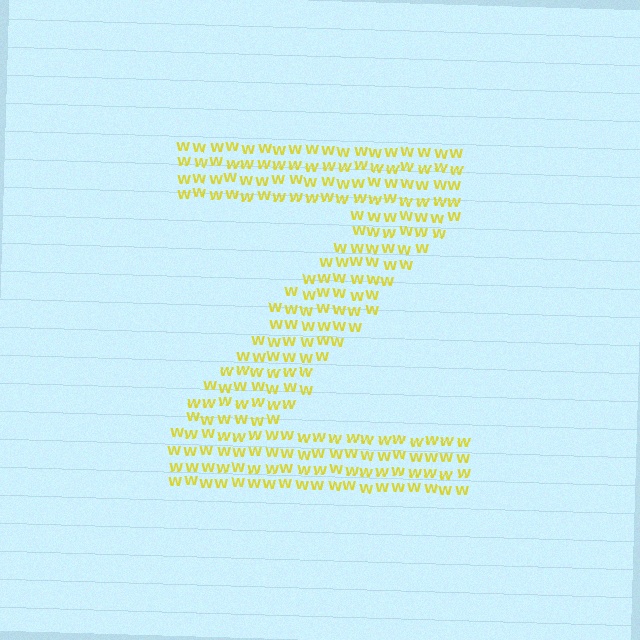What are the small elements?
The small elements are letter W's.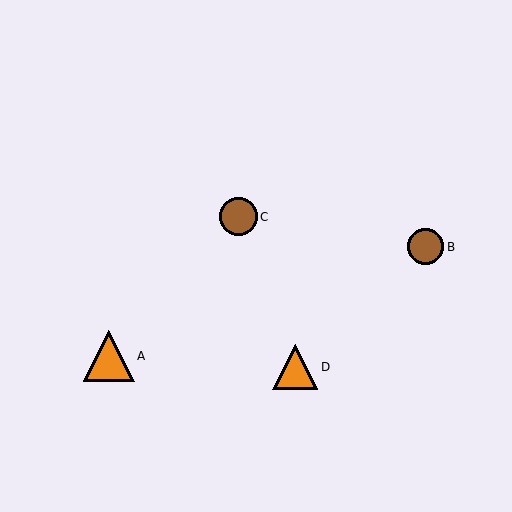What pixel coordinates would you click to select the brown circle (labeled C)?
Click at (238, 217) to select the brown circle C.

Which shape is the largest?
The orange triangle (labeled A) is the largest.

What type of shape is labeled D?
Shape D is an orange triangle.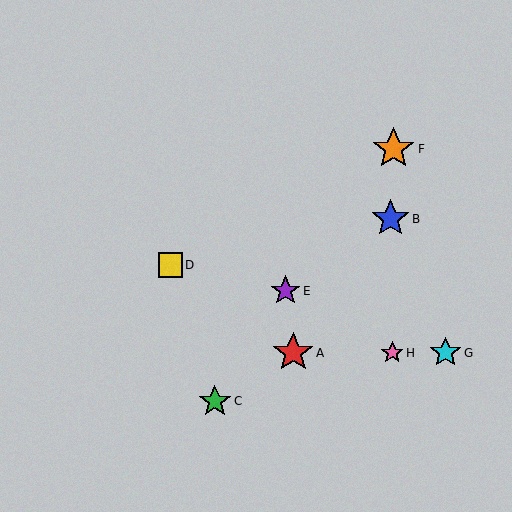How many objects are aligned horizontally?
3 objects (A, G, H) are aligned horizontally.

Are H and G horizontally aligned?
Yes, both are at y≈353.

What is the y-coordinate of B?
Object B is at y≈219.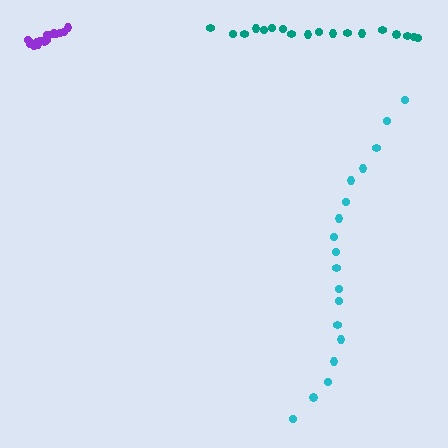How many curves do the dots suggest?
There are 3 distinct paths.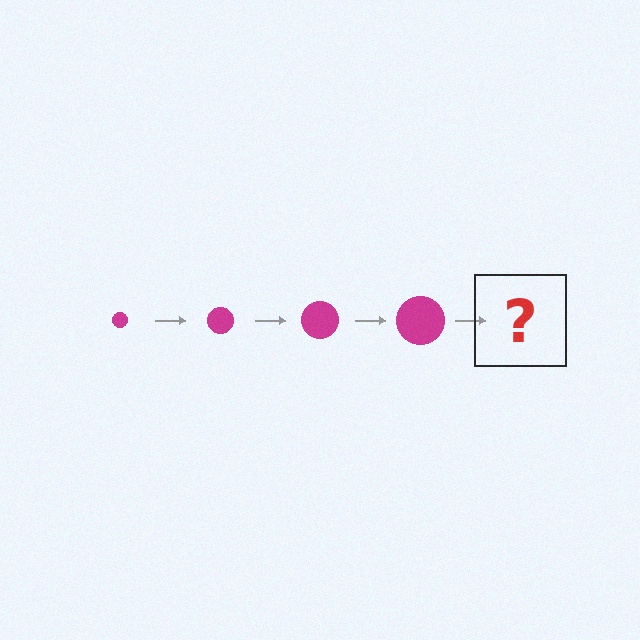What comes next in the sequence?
The next element should be a magenta circle, larger than the previous one.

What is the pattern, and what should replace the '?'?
The pattern is that the circle gets progressively larger each step. The '?' should be a magenta circle, larger than the previous one.